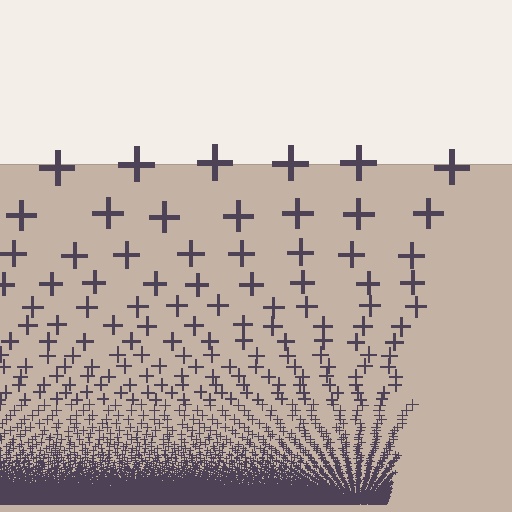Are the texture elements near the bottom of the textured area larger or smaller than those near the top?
Smaller. The gradient is inverted — elements near the bottom are smaller and denser.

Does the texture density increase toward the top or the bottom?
Density increases toward the bottom.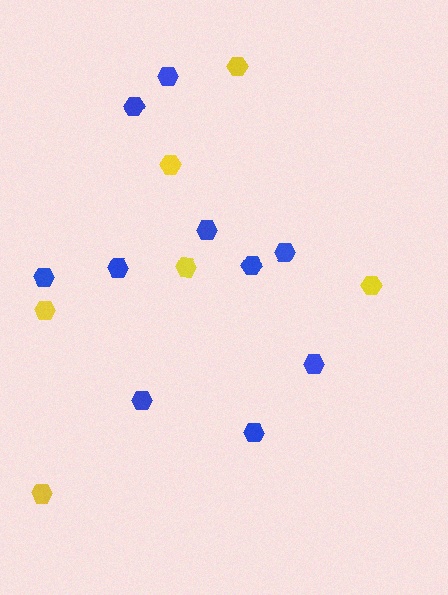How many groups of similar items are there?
There are 2 groups: one group of yellow hexagons (6) and one group of blue hexagons (10).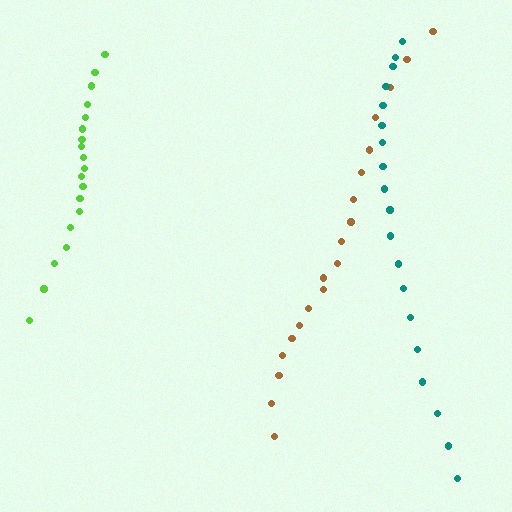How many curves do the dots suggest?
There are 3 distinct paths.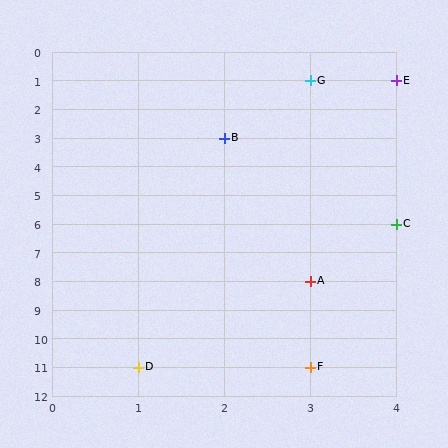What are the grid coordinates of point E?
Point E is at grid coordinates (4, 1).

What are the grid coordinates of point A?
Point A is at grid coordinates (3, 8).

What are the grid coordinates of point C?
Point C is at grid coordinates (4, 6).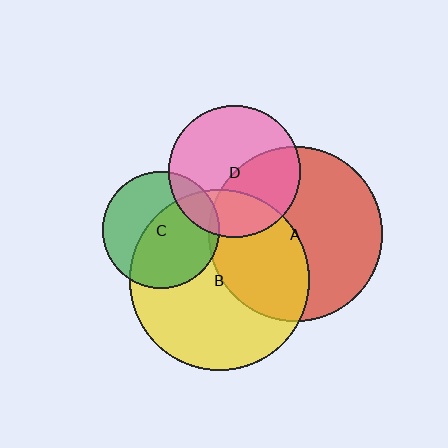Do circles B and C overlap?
Yes.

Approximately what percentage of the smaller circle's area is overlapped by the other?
Approximately 55%.